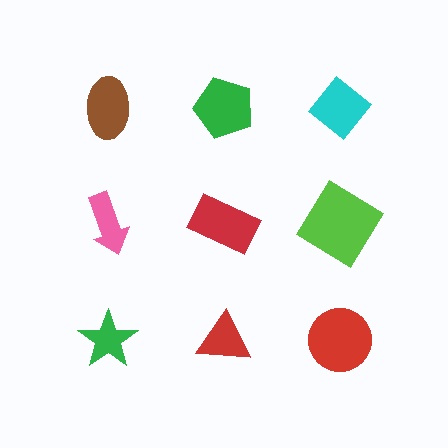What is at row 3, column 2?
A red triangle.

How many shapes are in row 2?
3 shapes.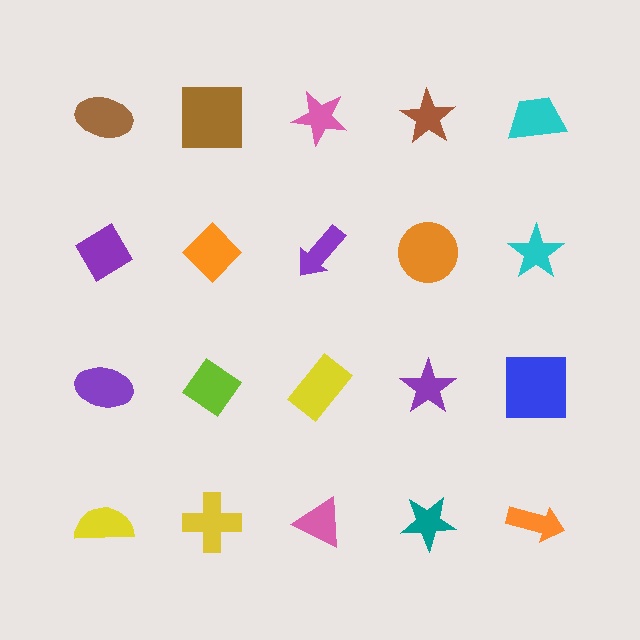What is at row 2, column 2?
An orange diamond.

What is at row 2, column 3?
A purple arrow.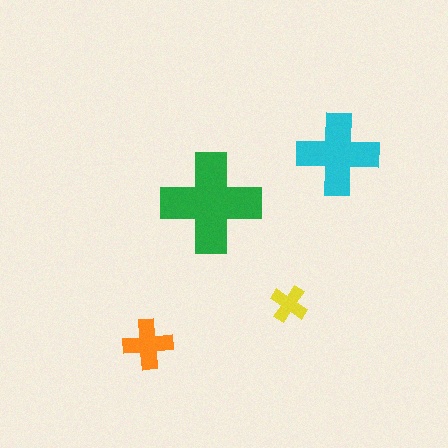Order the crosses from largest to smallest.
the green one, the cyan one, the orange one, the yellow one.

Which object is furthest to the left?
The orange cross is leftmost.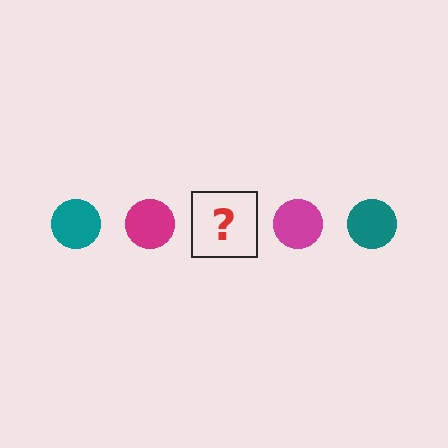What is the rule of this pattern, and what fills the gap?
The rule is that the pattern cycles through teal, magenta circles. The gap should be filled with a teal circle.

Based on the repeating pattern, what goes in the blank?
The blank should be a teal circle.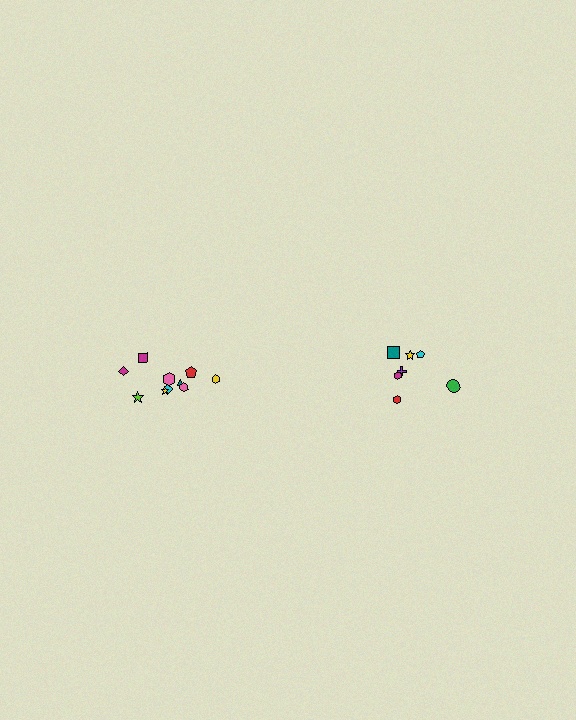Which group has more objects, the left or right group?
The left group.